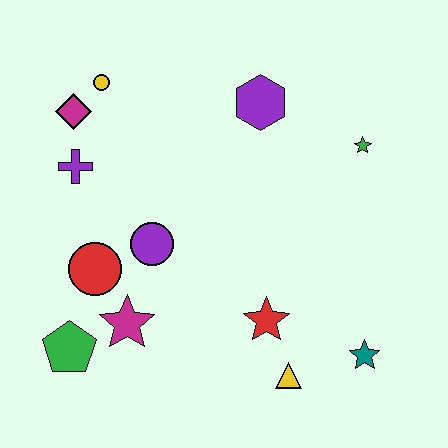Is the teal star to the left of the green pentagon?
No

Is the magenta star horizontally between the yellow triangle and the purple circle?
No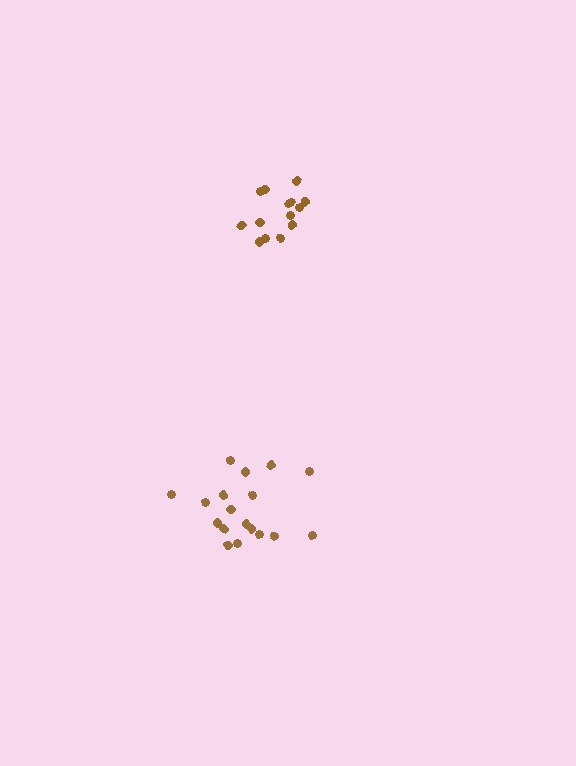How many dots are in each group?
Group 1: 18 dots, Group 2: 14 dots (32 total).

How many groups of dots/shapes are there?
There are 2 groups.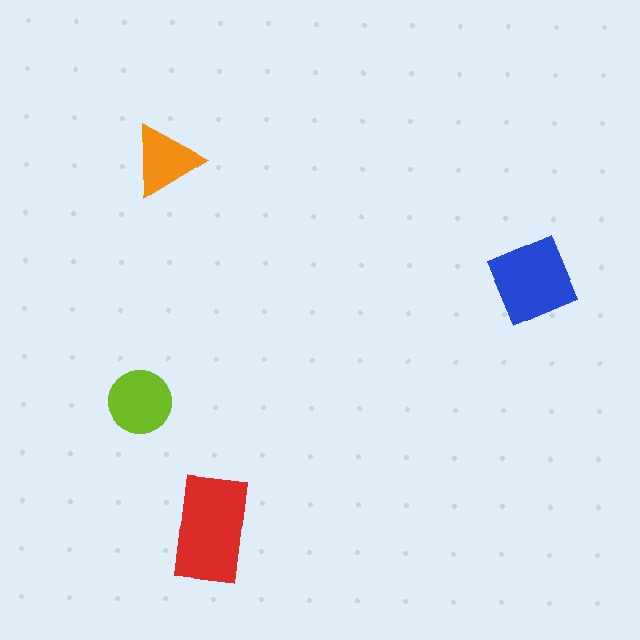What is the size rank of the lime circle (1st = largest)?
3rd.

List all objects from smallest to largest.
The orange triangle, the lime circle, the blue diamond, the red rectangle.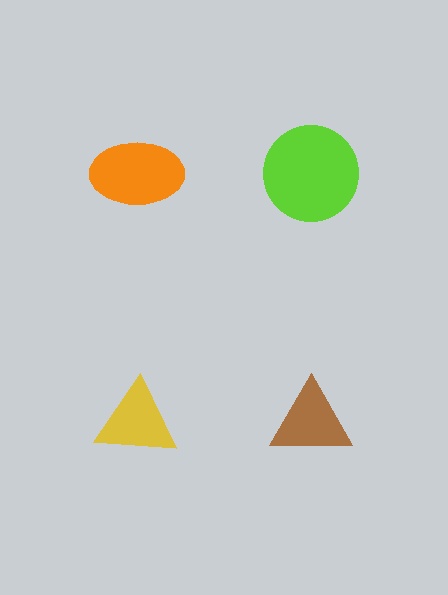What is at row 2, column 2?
A brown triangle.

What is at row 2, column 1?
A yellow triangle.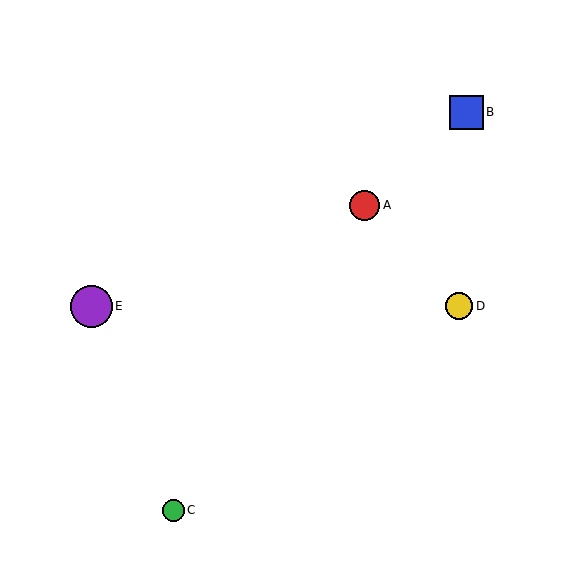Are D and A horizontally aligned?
No, D is at y≈306 and A is at y≈205.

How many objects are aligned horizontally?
2 objects (D, E) are aligned horizontally.